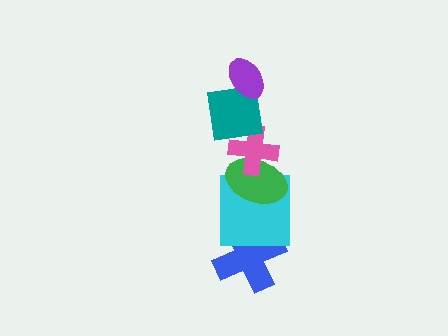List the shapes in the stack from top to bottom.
From top to bottom: the purple ellipse, the teal square, the pink cross, the green ellipse, the cyan square, the blue cross.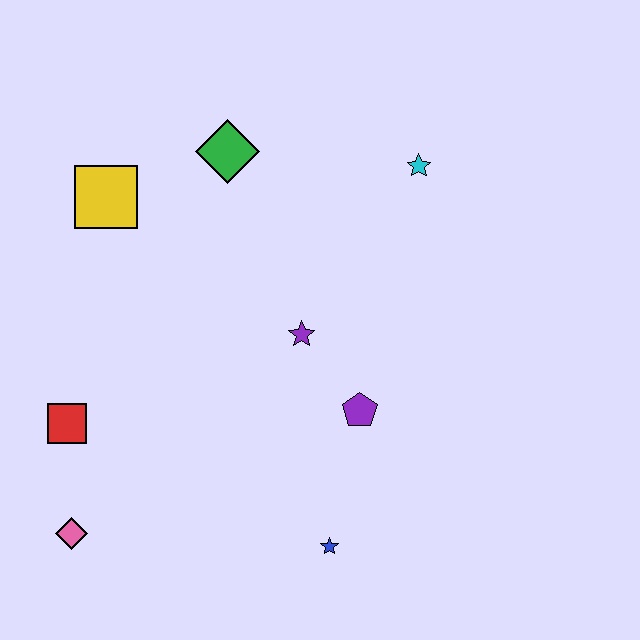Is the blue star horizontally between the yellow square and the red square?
No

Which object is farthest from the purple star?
The pink diamond is farthest from the purple star.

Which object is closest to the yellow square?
The green diamond is closest to the yellow square.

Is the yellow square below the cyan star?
Yes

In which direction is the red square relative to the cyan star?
The red square is to the left of the cyan star.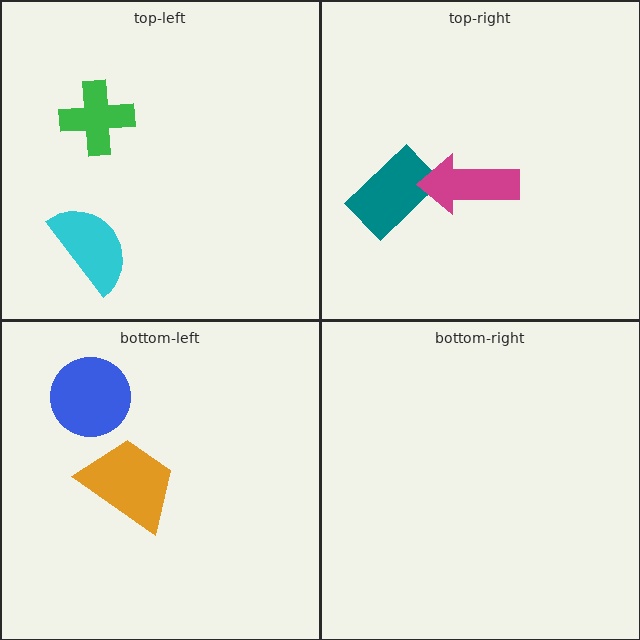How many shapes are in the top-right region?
2.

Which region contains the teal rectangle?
The top-right region.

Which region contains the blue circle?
The bottom-left region.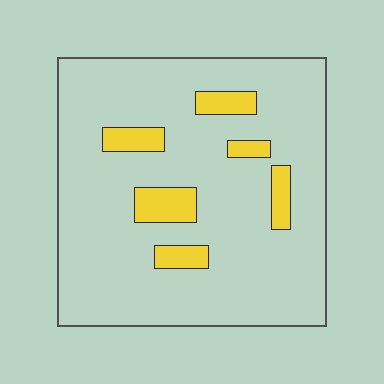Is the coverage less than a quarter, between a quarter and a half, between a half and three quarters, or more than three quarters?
Less than a quarter.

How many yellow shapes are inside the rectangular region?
6.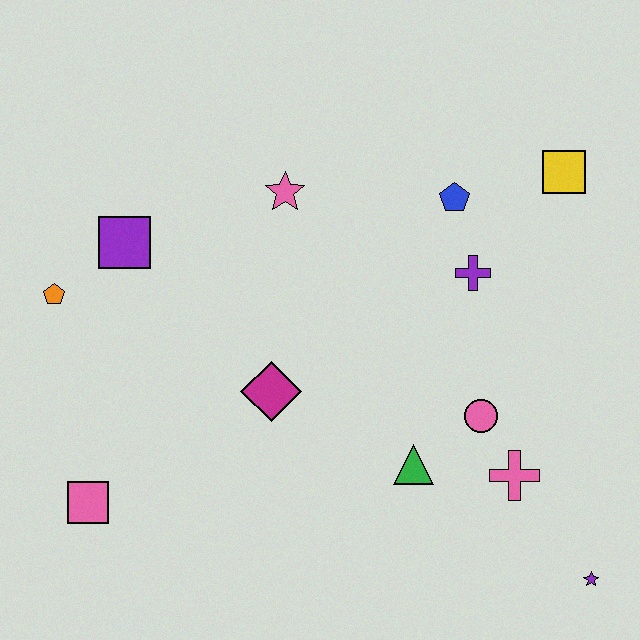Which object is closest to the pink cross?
The pink circle is closest to the pink cross.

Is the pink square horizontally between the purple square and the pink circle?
No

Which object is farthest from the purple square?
The purple star is farthest from the purple square.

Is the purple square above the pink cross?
Yes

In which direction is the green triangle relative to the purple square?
The green triangle is to the right of the purple square.